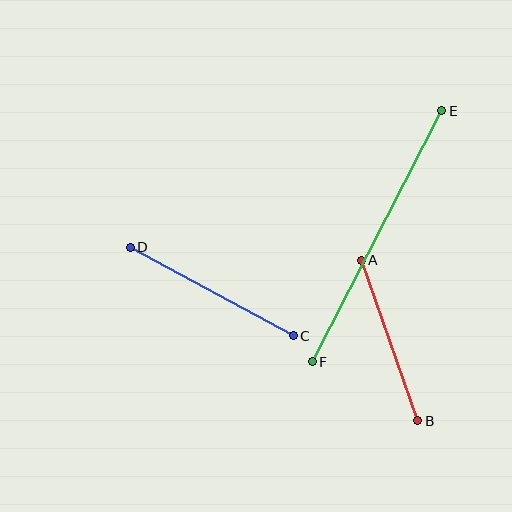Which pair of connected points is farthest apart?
Points E and F are farthest apart.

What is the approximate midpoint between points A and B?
The midpoint is at approximately (389, 340) pixels.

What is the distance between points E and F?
The distance is approximately 282 pixels.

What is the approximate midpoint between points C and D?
The midpoint is at approximately (212, 291) pixels.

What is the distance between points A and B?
The distance is approximately 170 pixels.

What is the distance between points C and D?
The distance is approximately 186 pixels.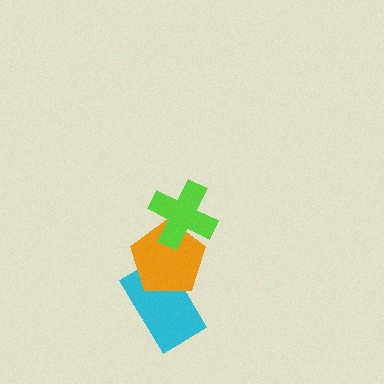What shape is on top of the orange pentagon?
The lime cross is on top of the orange pentagon.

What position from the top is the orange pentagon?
The orange pentagon is 2nd from the top.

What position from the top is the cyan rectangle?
The cyan rectangle is 3rd from the top.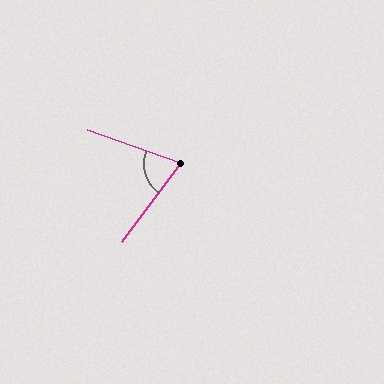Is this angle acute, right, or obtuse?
It is acute.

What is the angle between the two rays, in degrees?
Approximately 73 degrees.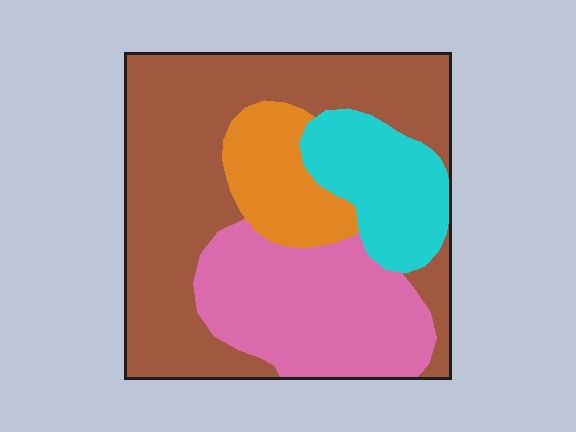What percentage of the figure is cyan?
Cyan covers around 15% of the figure.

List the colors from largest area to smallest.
From largest to smallest: brown, pink, cyan, orange.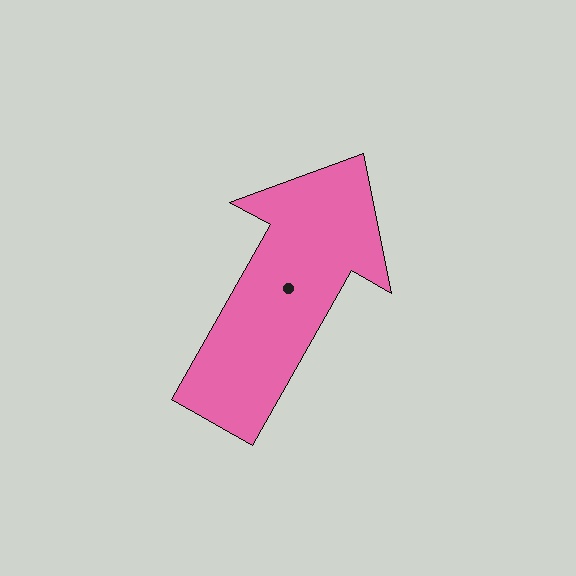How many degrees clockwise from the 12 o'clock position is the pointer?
Approximately 29 degrees.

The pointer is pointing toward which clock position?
Roughly 1 o'clock.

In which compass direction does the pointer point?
Northeast.